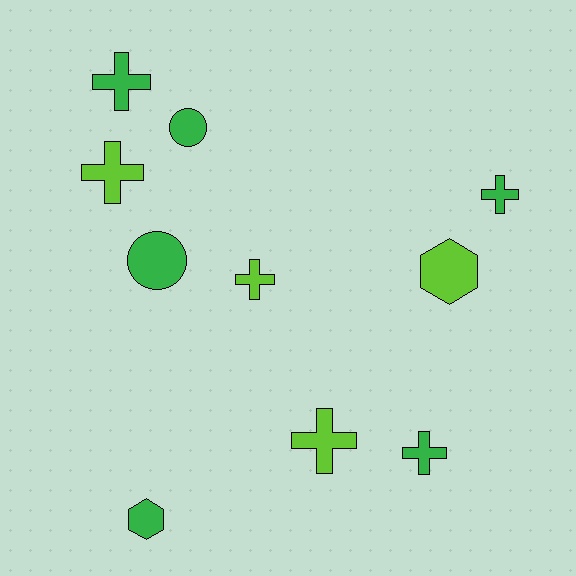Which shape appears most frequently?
Cross, with 6 objects.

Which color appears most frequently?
Green, with 6 objects.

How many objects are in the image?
There are 10 objects.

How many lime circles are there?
There are no lime circles.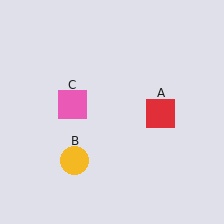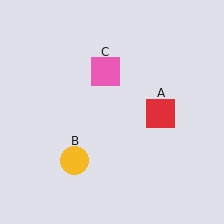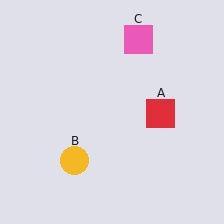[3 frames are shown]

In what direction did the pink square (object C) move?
The pink square (object C) moved up and to the right.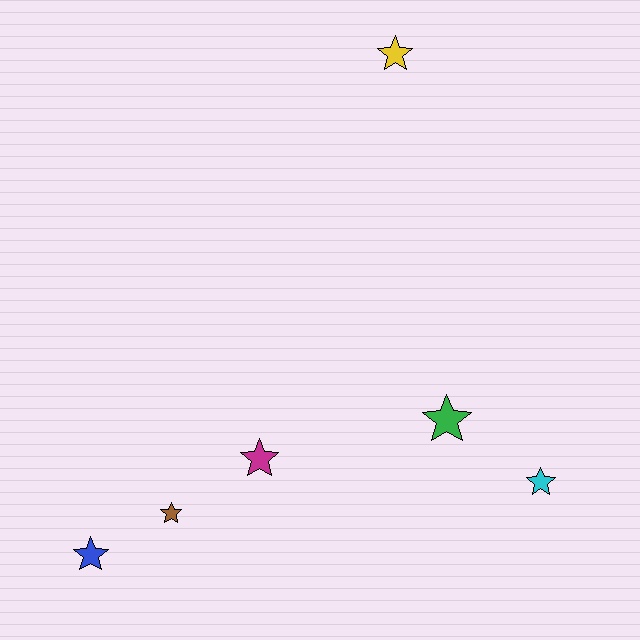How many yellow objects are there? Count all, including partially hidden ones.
There is 1 yellow object.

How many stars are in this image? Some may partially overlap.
There are 6 stars.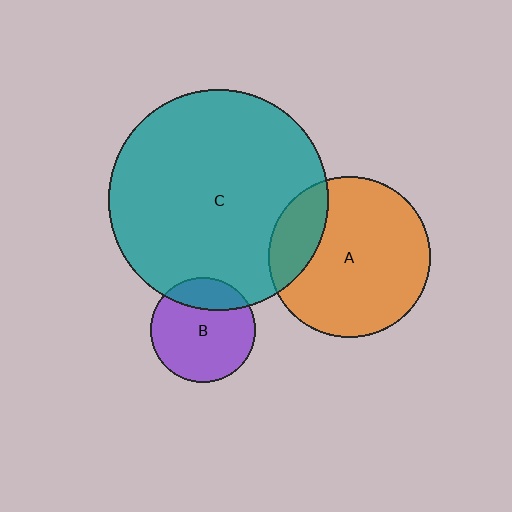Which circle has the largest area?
Circle C (teal).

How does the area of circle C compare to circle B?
Approximately 4.4 times.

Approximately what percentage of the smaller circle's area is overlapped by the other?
Approximately 20%.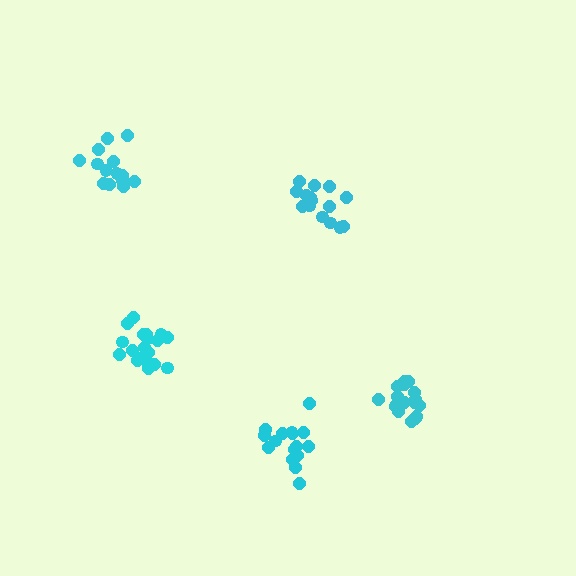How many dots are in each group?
Group 1: 16 dots, Group 2: 19 dots, Group 3: 15 dots, Group 4: 18 dots, Group 5: 15 dots (83 total).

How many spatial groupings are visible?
There are 5 spatial groupings.